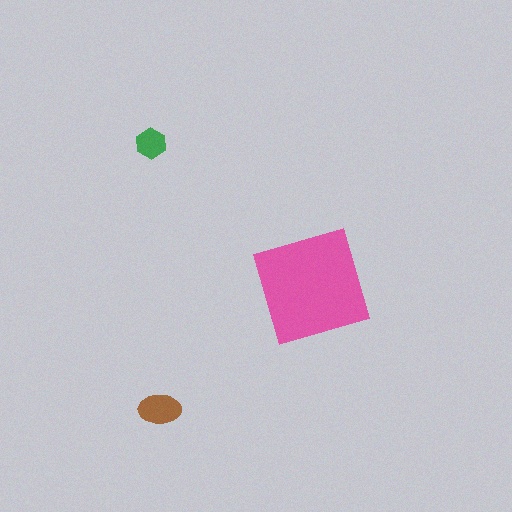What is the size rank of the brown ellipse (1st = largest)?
2nd.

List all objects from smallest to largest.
The green hexagon, the brown ellipse, the pink square.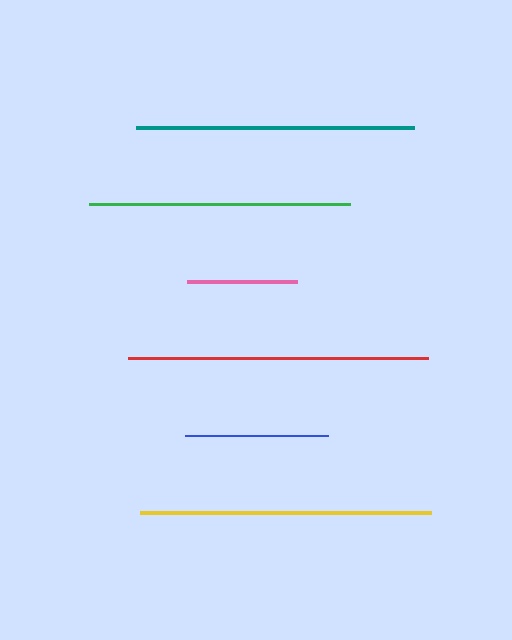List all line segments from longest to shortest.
From longest to shortest: red, yellow, teal, green, blue, pink.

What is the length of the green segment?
The green segment is approximately 260 pixels long.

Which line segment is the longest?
The red line is the longest at approximately 300 pixels.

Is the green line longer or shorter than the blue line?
The green line is longer than the blue line.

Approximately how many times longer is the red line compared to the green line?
The red line is approximately 1.2 times the length of the green line.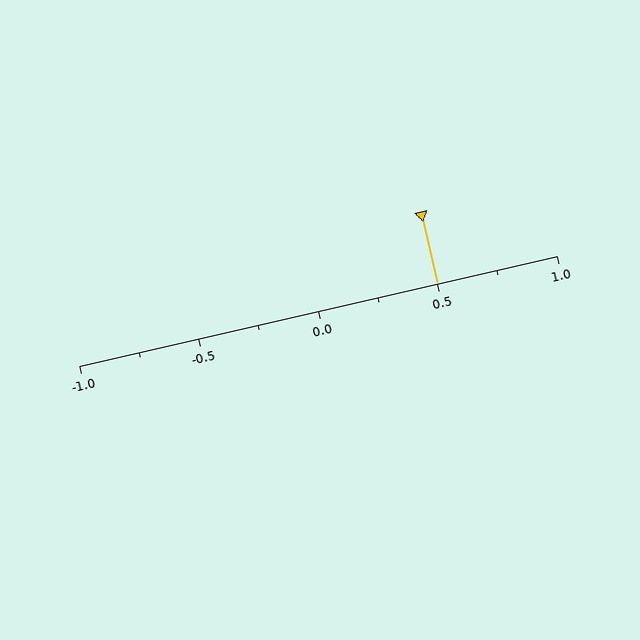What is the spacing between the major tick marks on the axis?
The major ticks are spaced 0.5 apart.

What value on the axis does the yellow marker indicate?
The marker indicates approximately 0.5.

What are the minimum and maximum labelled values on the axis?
The axis runs from -1.0 to 1.0.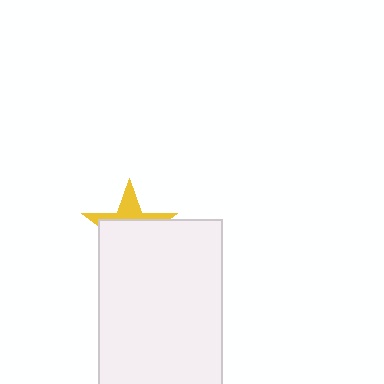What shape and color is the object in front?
The object in front is a white rectangle.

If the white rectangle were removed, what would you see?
You would see the complete yellow star.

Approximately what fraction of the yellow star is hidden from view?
Roughly 66% of the yellow star is hidden behind the white rectangle.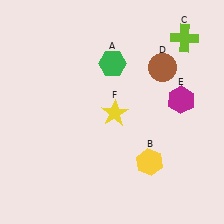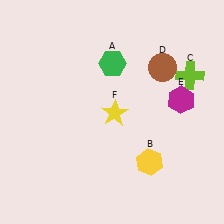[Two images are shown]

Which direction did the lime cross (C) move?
The lime cross (C) moved down.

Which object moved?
The lime cross (C) moved down.